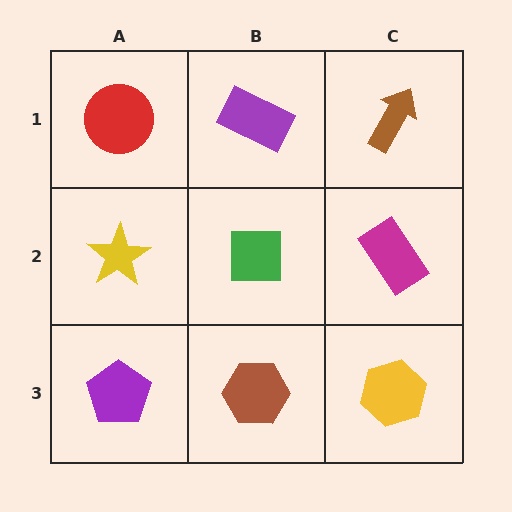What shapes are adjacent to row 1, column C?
A magenta rectangle (row 2, column C), a purple rectangle (row 1, column B).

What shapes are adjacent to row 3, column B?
A green square (row 2, column B), a purple pentagon (row 3, column A), a yellow hexagon (row 3, column C).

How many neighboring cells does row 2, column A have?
3.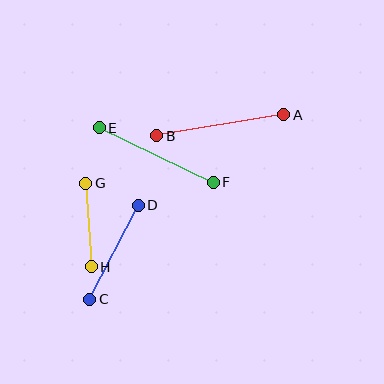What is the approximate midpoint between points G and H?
The midpoint is at approximately (88, 225) pixels.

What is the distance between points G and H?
The distance is approximately 84 pixels.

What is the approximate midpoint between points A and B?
The midpoint is at approximately (220, 125) pixels.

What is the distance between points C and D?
The distance is approximately 106 pixels.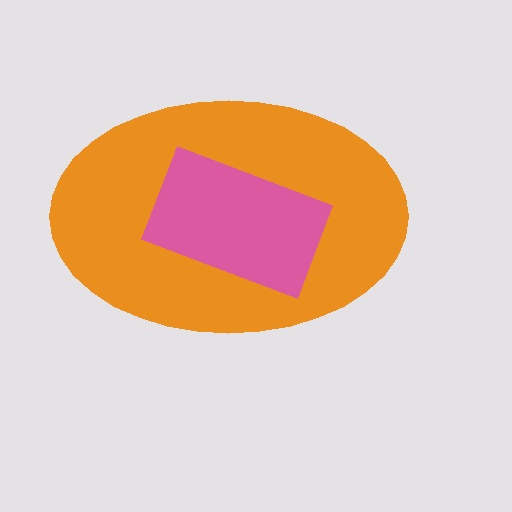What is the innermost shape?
The pink rectangle.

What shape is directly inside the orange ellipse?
The pink rectangle.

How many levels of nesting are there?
2.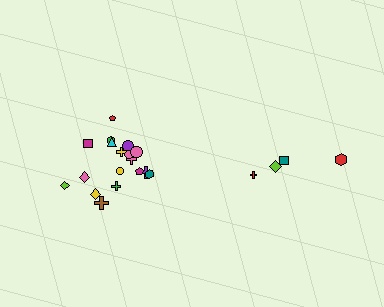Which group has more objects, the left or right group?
The left group.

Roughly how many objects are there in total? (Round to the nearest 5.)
Roughly 20 objects in total.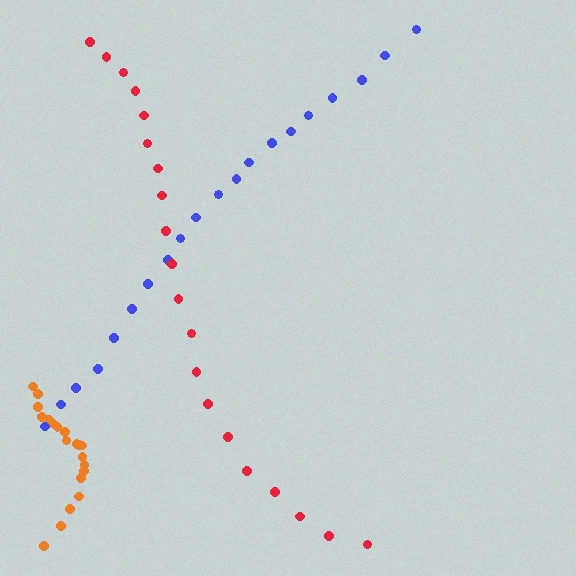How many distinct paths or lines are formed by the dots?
There are 3 distinct paths.